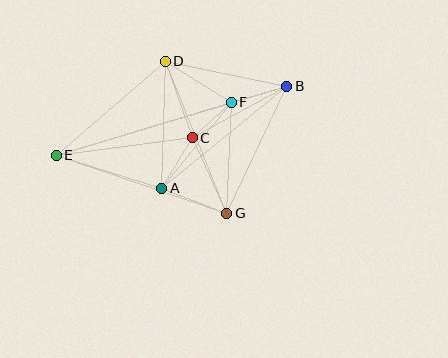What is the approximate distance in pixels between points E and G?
The distance between E and G is approximately 180 pixels.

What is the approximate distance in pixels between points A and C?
The distance between A and C is approximately 59 pixels.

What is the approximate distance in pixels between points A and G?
The distance between A and G is approximately 69 pixels.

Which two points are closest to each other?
Points C and F are closest to each other.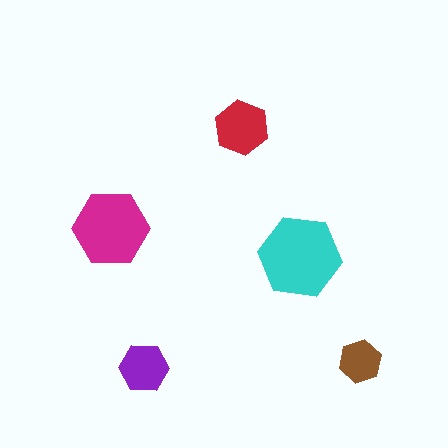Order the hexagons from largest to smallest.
the cyan one, the magenta one, the red one, the purple one, the brown one.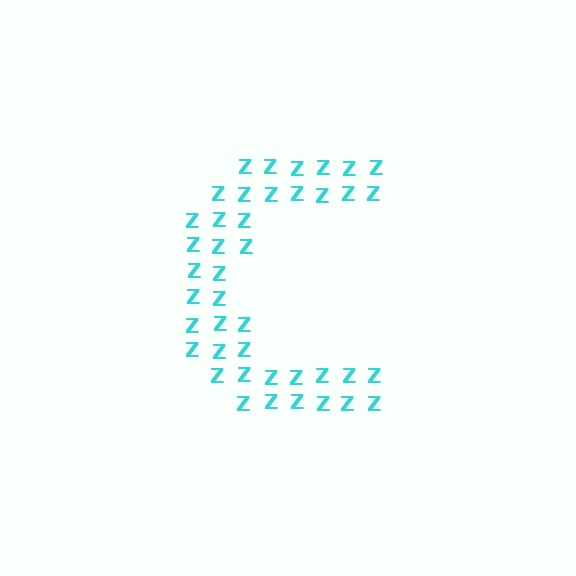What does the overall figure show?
The overall figure shows the letter C.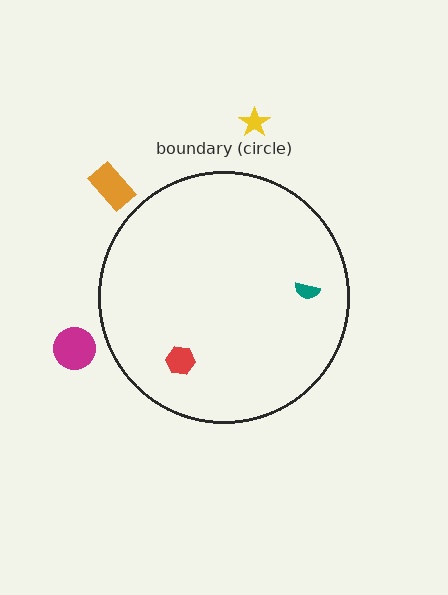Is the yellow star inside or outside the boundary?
Outside.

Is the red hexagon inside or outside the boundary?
Inside.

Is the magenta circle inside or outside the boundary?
Outside.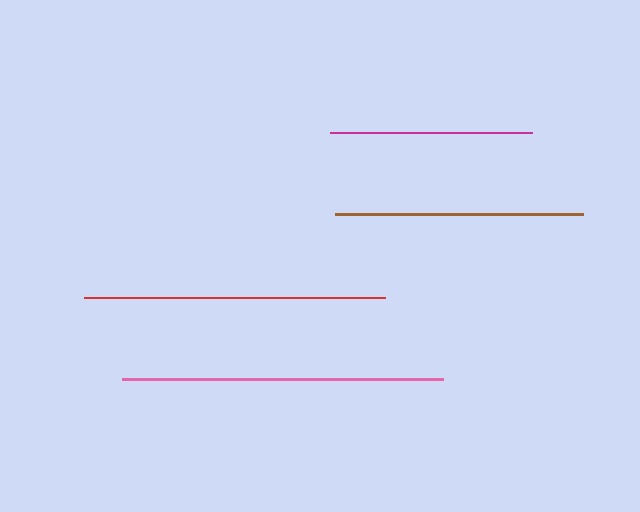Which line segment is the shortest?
The magenta line is the shortest at approximately 202 pixels.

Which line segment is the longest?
The pink line is the longest at approximately 320 pixels.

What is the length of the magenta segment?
The magenta segment is approximately 202 pixels long.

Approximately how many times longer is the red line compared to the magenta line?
The red line is approximately 1.5 times the length of the magenta line.